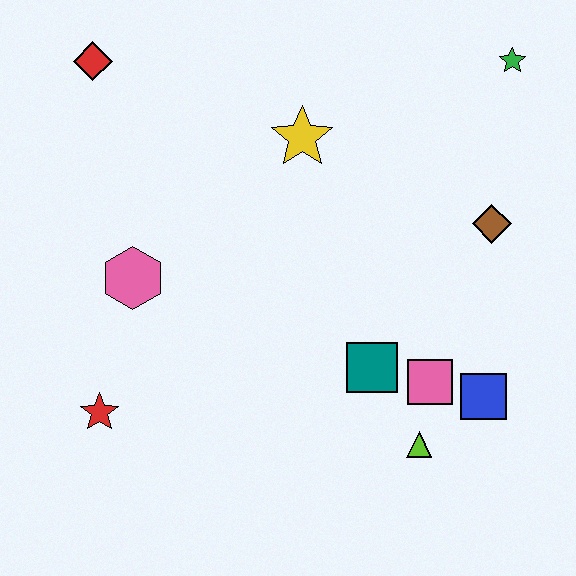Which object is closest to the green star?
The brown diamond is closest to the green star.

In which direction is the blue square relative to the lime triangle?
The blue square is to the right of the lime triangle.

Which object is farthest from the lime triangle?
The red diamond is farthest from the lime triangle.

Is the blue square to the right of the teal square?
Yes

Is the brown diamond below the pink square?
No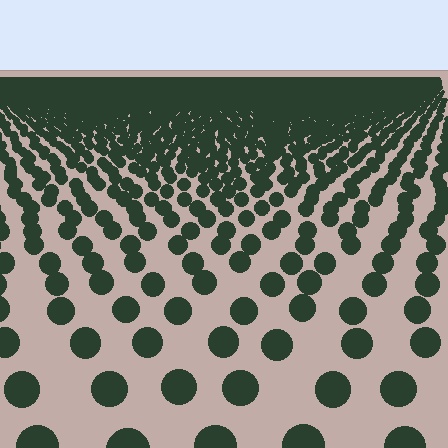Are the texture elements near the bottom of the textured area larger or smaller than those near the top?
Larger. Near the bottom, elements are closer to the viewer and appear at a bigger on-screen size.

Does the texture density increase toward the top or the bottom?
Density increases toward the top.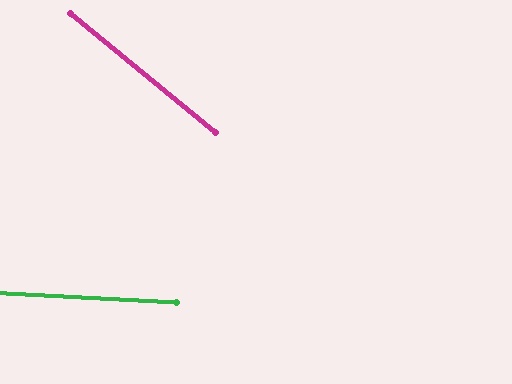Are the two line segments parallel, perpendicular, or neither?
Neither parallel nor perpendicular — they differ by about 36°.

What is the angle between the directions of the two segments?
Approximately 36 degrees.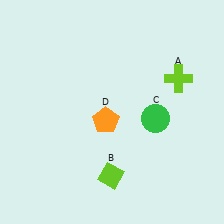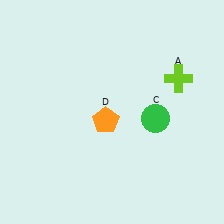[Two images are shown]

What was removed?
The lime diamond (B) was removed in Image 2.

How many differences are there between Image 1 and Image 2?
There is 1 difference between the two images.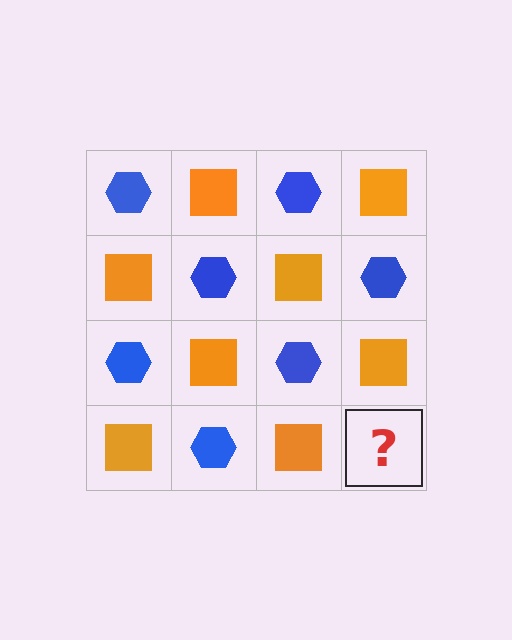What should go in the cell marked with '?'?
The missing cell should contain a blue hexagon.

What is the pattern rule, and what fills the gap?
The rule is that it alternates blue hexagon and orange square in a checkerboard pattern. The gap should be filled with a blue hexagon.